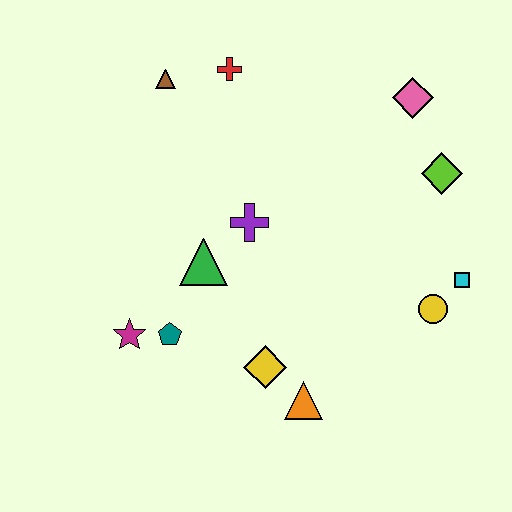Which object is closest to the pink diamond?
The lime diamond is closest to the pink diamond.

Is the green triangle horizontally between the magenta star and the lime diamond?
Yes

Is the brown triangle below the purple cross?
No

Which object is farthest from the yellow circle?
The brown triangle is farthest from the yellow circle.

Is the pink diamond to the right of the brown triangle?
Yes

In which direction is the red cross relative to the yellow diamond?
The red cross is above the yellow diamond.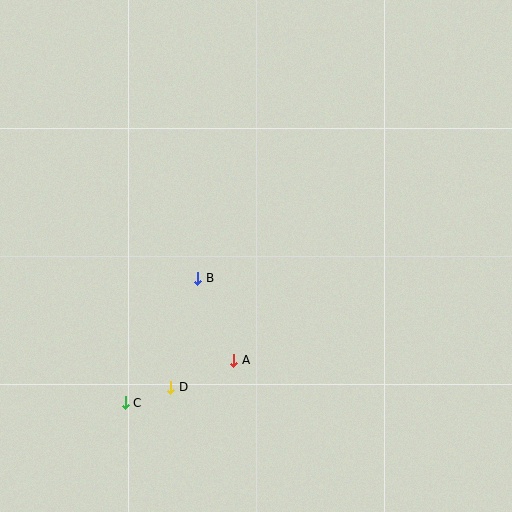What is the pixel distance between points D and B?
The distance between D and B is 112 pixels.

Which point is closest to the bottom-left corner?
Point C is closest to the bottom-left corner.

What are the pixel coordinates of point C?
Point C is at (125, 403).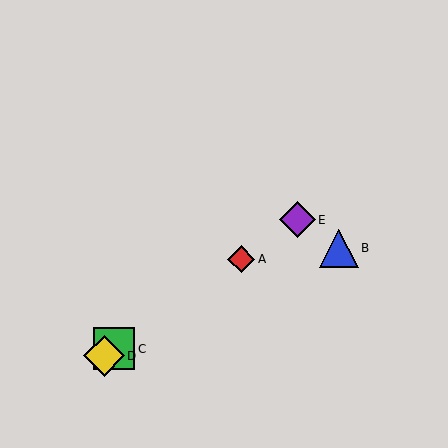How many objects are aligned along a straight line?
4 objects (A, C, D, E) are aligned along a straight line.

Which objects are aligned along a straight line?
Objects A, C, D, E are aligned along a straight line.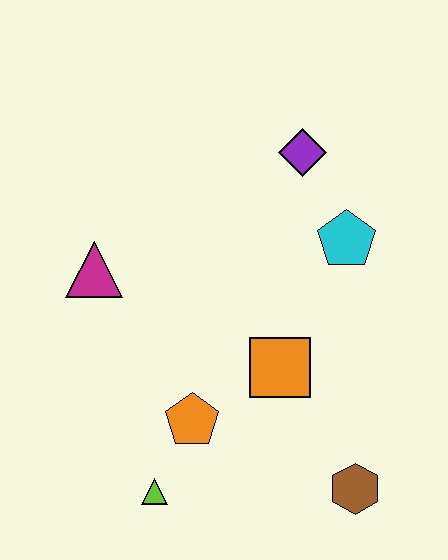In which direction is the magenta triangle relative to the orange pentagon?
The magenta triangle is above the orange pentagon.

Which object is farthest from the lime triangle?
The purple diamond is farthest from the lime triangle.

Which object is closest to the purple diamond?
The cyan pentagon is closest to the purple diamond.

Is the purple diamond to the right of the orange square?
Yes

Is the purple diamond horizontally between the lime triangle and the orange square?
No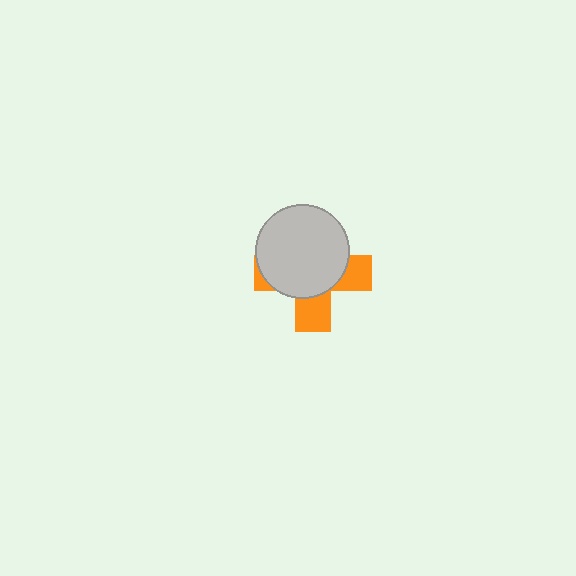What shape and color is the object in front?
The object in front is a light gray circle.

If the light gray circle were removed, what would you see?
You would see the complete orange cross.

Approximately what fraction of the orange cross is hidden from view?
Roughly 64% of the orange cross is hidden behind the light gray circle.